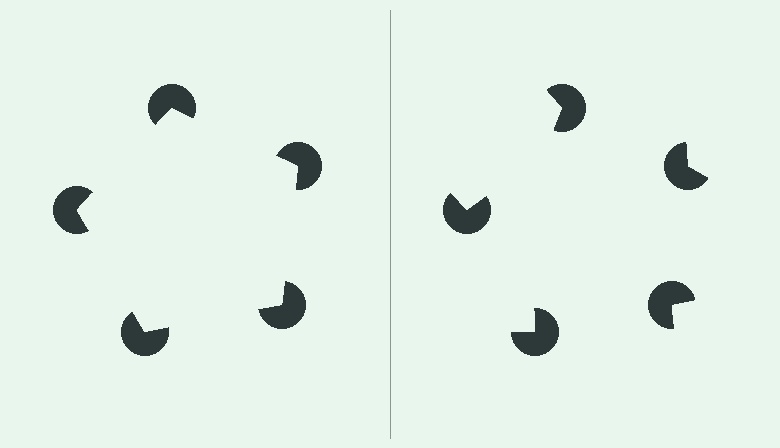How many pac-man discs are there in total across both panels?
10 — 5 on each side.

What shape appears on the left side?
An illusory pentagon.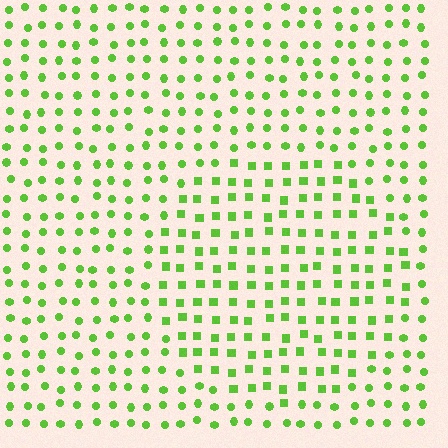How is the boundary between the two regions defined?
The boundary is defined by a change in element shape: squares inside vs. circles outside. All elements share the same color and spacing.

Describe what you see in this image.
The image is filled with small lime elements arranged in a uniform grid. A circle-shaped region contains squares, while the surrounding area contains circles. The boundary is defined purely by the change in element shape.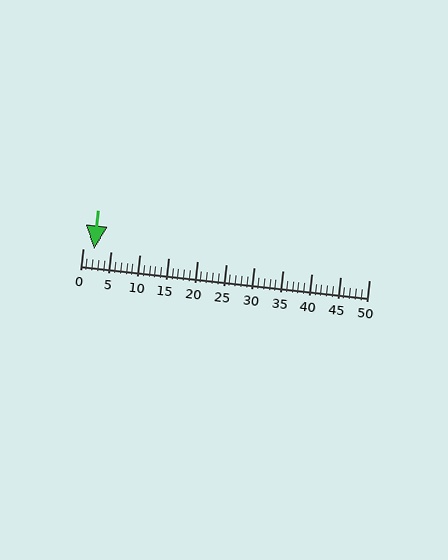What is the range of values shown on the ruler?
The ruler shows values from 0 to 50.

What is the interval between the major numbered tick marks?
The major tick marks are spaced 5 units apart.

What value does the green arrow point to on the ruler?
The green arrow points to approximately 2.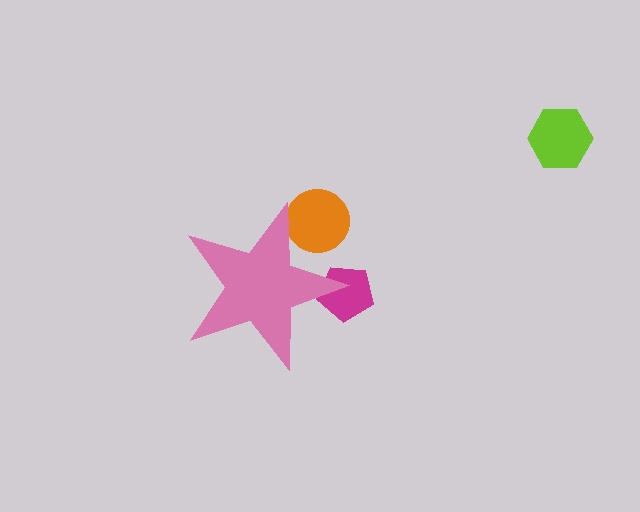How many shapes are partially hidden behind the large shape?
2 shapes are partially hidden.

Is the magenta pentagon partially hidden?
Yes, the magenta pentagon is partially hidden behind the pink star.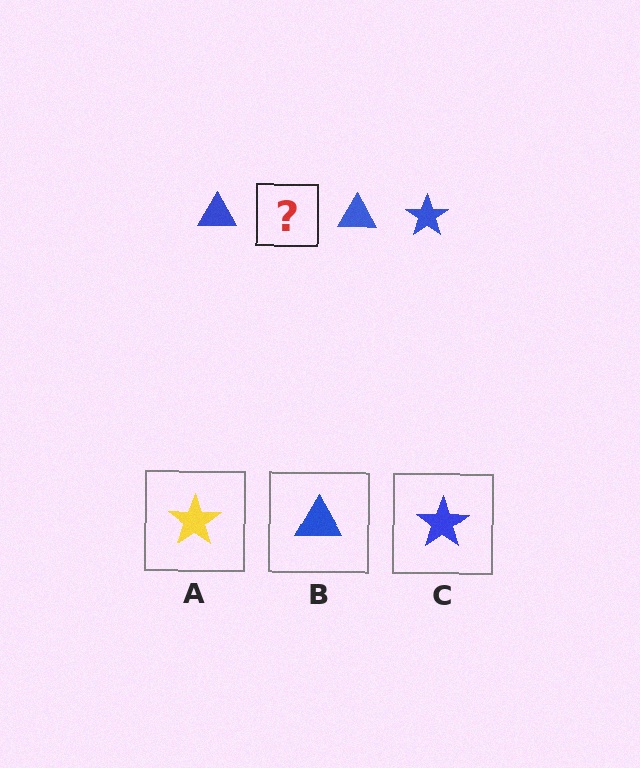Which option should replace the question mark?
Option C.